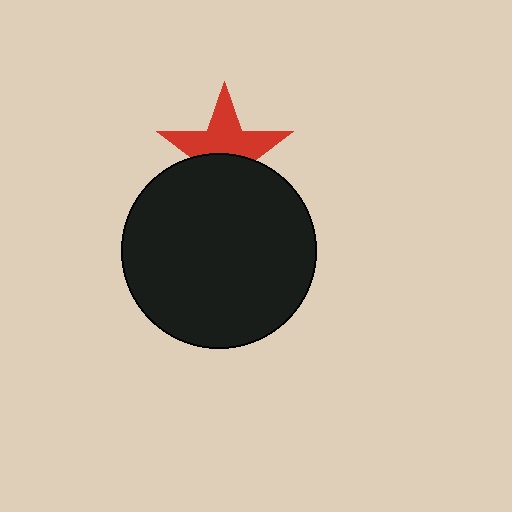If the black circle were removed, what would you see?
You would see the complete red star.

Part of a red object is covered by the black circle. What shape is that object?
It is a star.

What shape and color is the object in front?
The object in front is a black circle.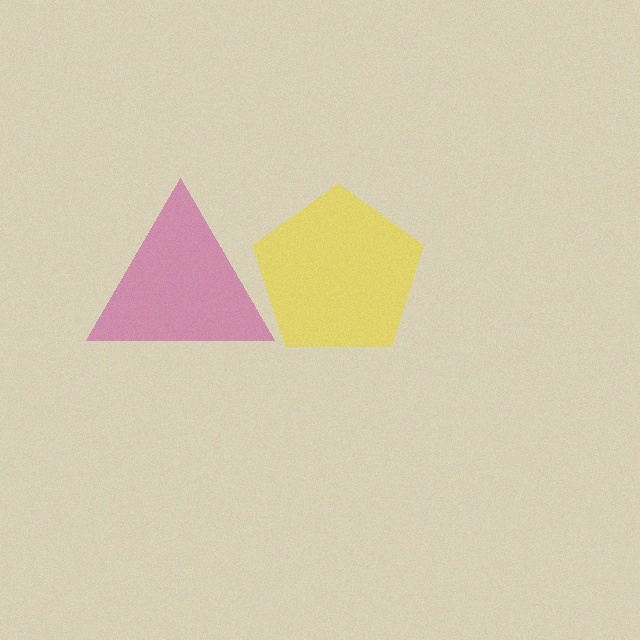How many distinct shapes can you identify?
There are 2 distinct shapes: a yellow pentagon, a magenta triangle.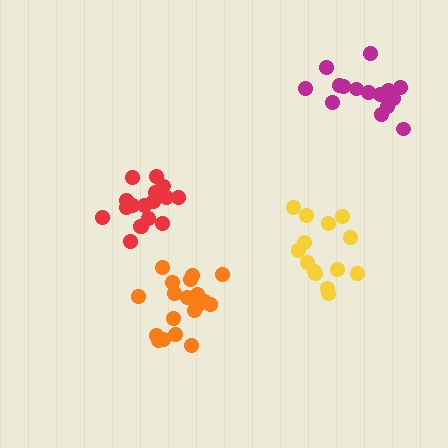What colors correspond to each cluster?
The clusters are colored: magenta, yellow, orange, red.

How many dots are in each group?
Group 1: 15 dots, Group 2: 14 dots, Group 3: 19 dots, Group 4: 18 dots (66 total).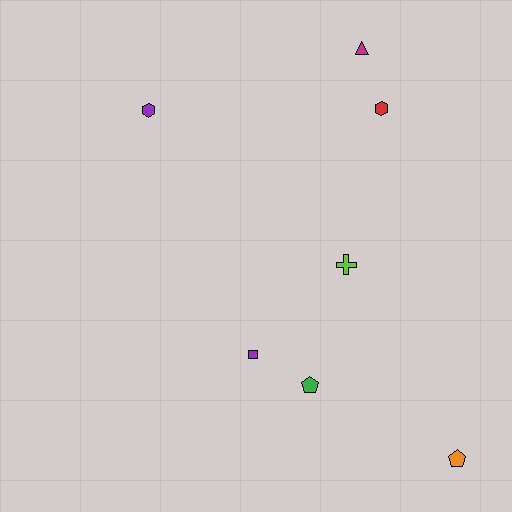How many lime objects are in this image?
There is 1 lime object.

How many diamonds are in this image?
There are no diamonds.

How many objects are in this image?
There are 7 objects.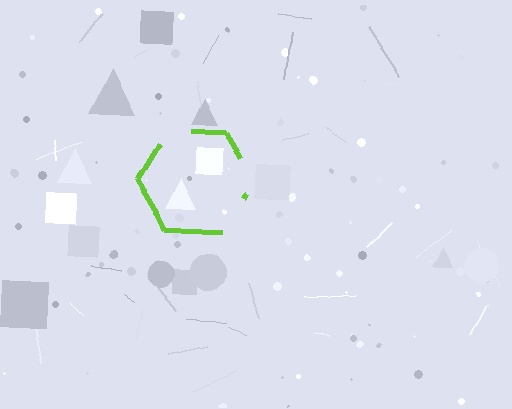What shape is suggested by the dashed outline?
The dashed outline suggests a hexagon.